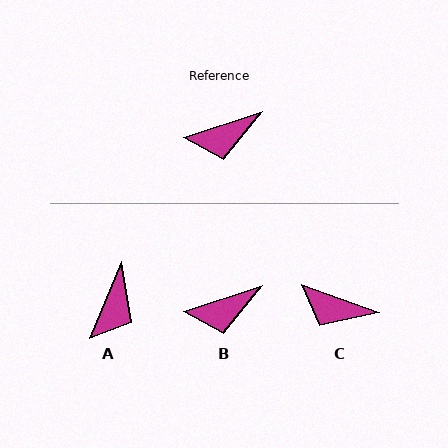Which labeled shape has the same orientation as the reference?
B.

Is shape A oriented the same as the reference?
No, it is off by about 48 degrees.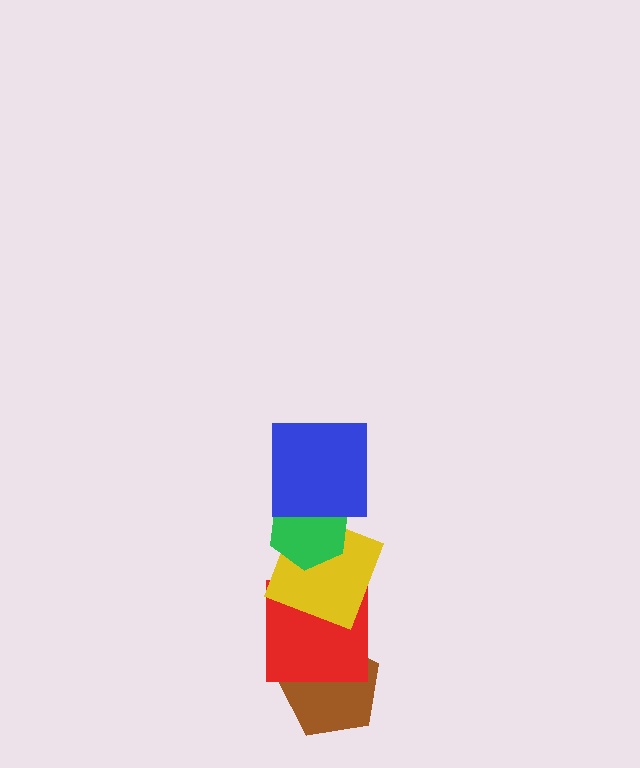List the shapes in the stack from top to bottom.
From top to bottom: the blue square, the green hexagon, the yellow square, the red square, the brown pentagon.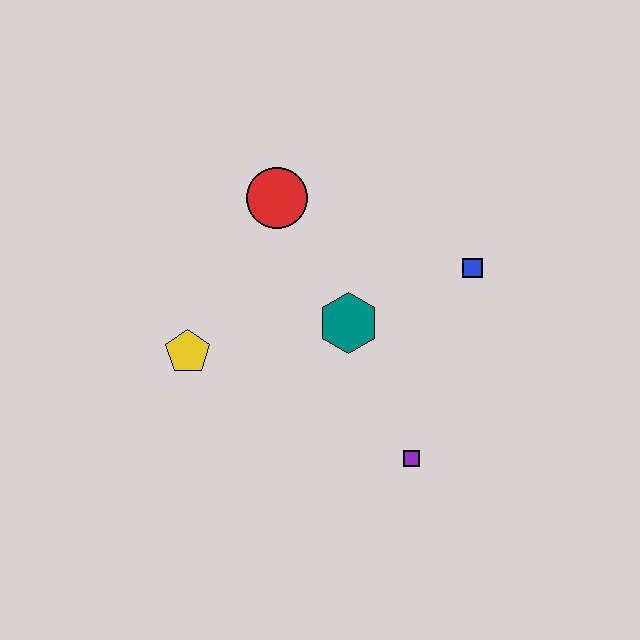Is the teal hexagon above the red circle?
No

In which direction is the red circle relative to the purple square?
The red circle is above the purple square.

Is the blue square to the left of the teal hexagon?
No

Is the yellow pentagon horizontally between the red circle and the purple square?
No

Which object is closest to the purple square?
The teal hexagon is closest to the purple square.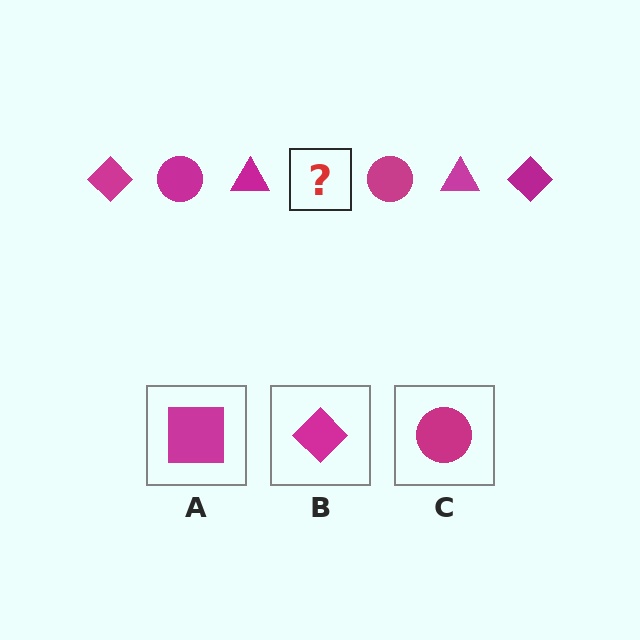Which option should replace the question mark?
Option B.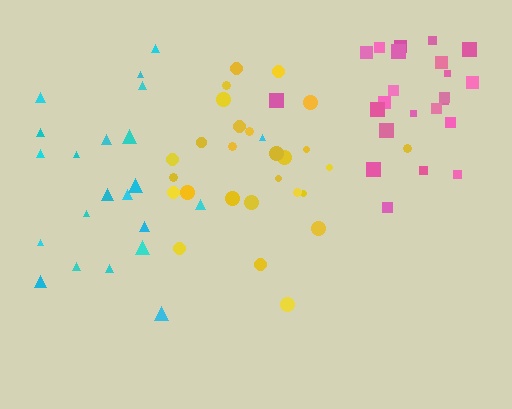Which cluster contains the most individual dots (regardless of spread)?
Yellow (28).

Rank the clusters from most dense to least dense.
pink, yellow, cyan.